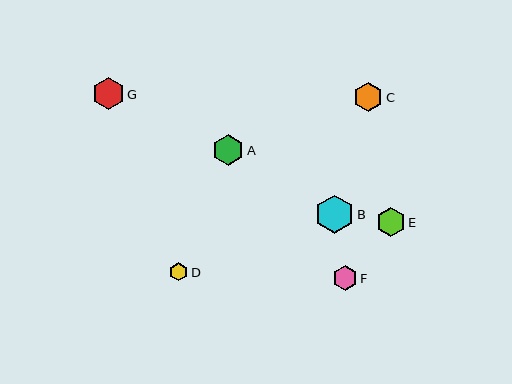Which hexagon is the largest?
Hexagon B is the largest with a size of approximately 38 pixels.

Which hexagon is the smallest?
Hexagon D is the smallest with a size of approximately 18 pixels.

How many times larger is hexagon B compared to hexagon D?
Hexagon B is approximately 2.1 times the size of hexagon D.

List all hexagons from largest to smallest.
From largest to smallest: B, G, A, C, E, F, D.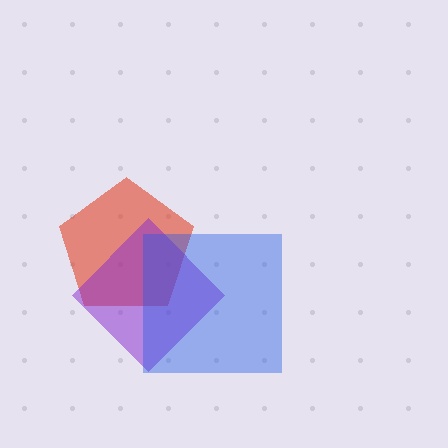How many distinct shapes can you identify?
There are 3 distinct shapes: a red pentagon, a purple diamond, a blue square.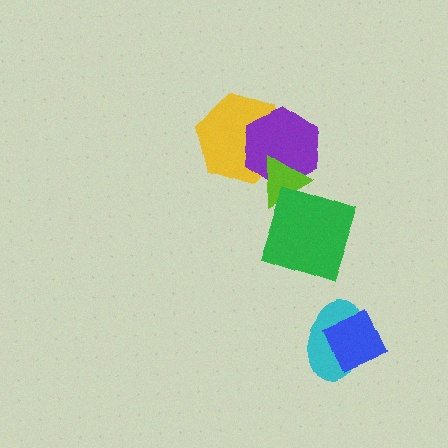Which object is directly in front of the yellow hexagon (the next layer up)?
The purple hexagon is directly in front of the yellow hexagon.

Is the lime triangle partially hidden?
Yes, it is partially covered by another shape.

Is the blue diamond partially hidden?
No, no other shape covers it.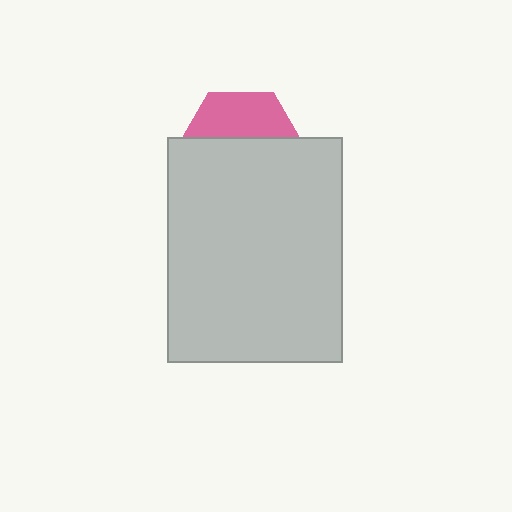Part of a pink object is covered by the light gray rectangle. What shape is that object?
It is a hexagon.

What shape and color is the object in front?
The object in front is a light gray rectangle.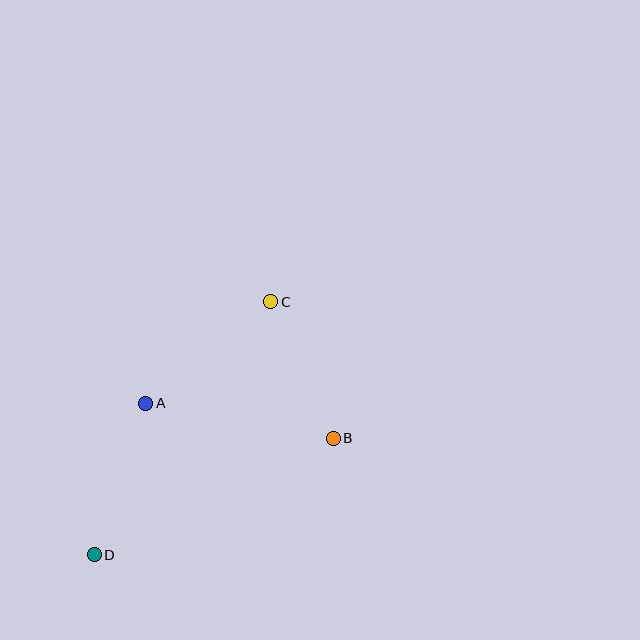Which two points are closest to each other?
Points B and C are closest to each other.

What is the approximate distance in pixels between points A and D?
The distance between A and D is approximately 160 pixels.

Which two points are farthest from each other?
Points C and D are farthest from each other.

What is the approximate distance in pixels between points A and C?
The distance between A and C is approximately 161 pixels.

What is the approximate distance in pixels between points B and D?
The distance between B and D is approximately 266 pixels.